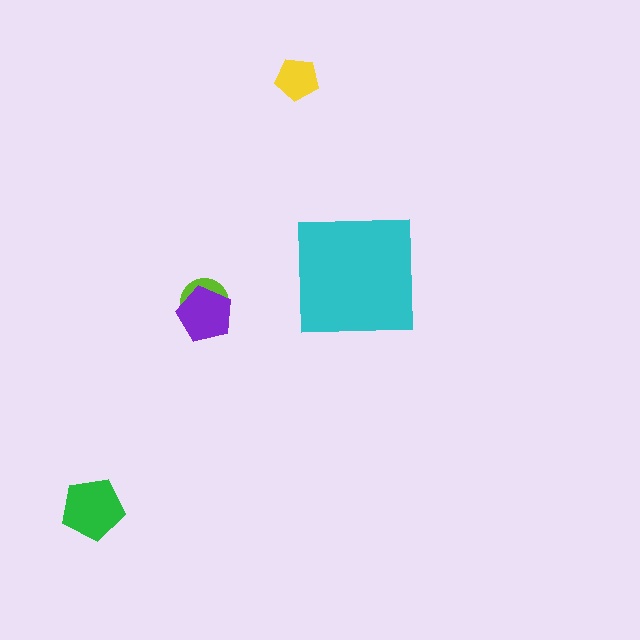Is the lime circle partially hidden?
No, the lime circle is fully visible.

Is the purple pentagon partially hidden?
No, the purple pentagon is fully visible.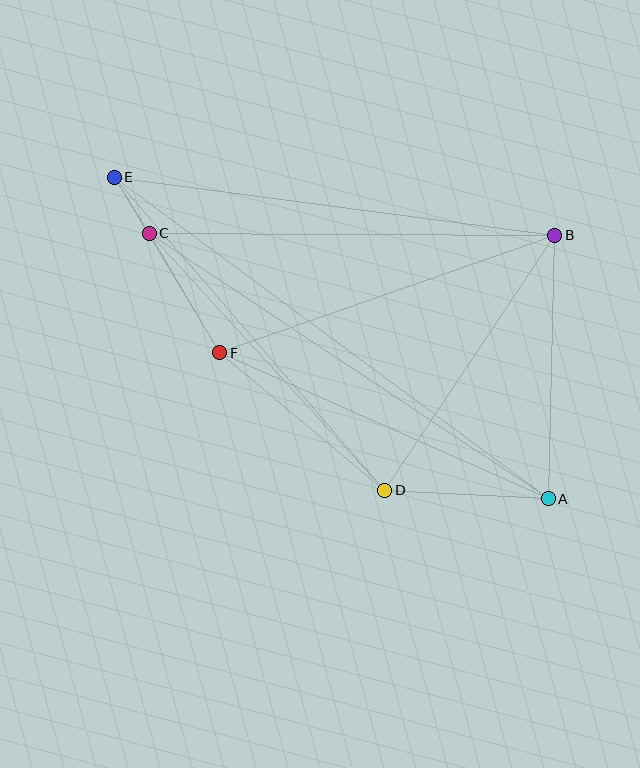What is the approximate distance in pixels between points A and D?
The distance between A and D is approximately 164 pixels.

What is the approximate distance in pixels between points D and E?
The distance between D and E is approximately 414 pixels.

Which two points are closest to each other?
Points C and E are closest to each other.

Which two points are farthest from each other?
Points A and E are farthest from each other.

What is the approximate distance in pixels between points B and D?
The distance between B and D is approximately 306 pixels.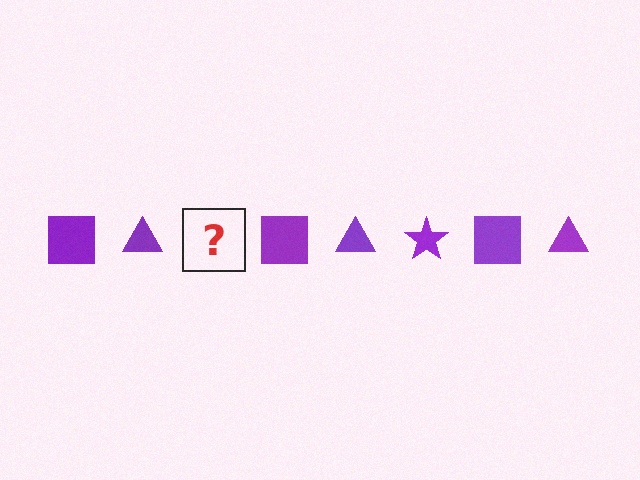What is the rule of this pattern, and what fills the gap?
The rule is that the pattern cycles through square, triangle, star shapes in purple. The gap should be filled with a purple star.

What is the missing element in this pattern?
The missing element is a purple star.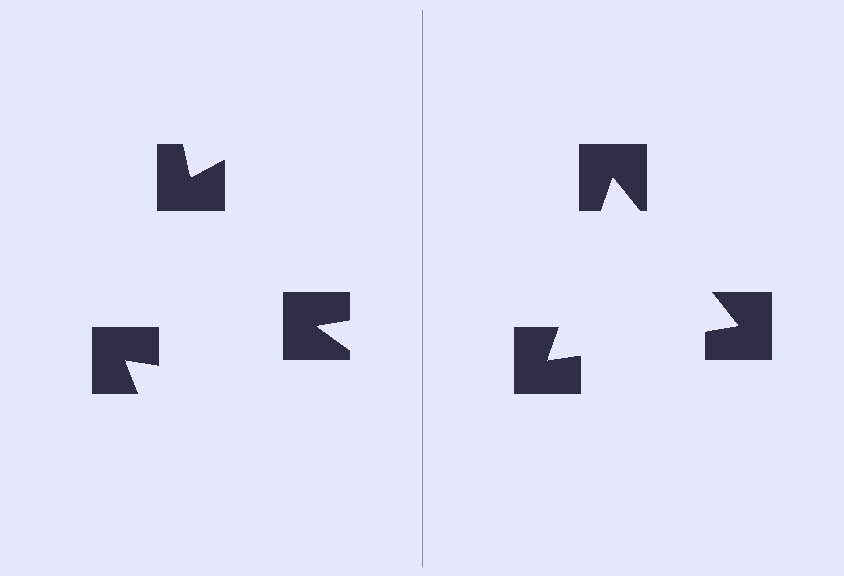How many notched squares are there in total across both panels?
6 — 3 on each side.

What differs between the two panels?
The notched squares are positioned identically on both sides; only the wedge orientations differ. On the right they align to a triangle; on the left they are misaligned.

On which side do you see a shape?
An illusory triangle appears on the right side. On the left side the wedge cuts are rotated, so no coherent shape forms.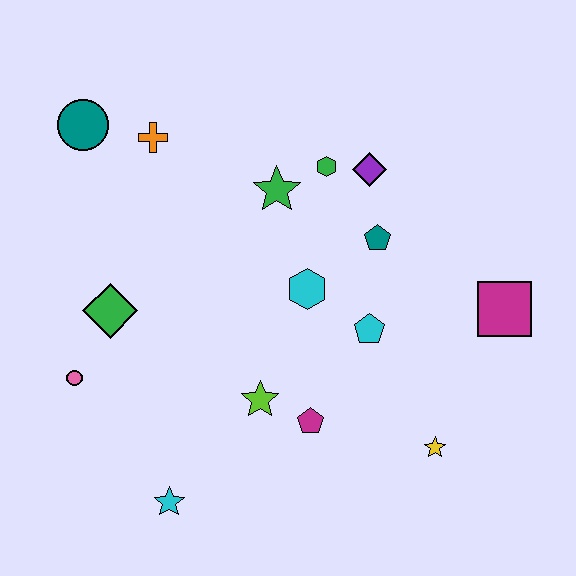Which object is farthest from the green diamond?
The magenta square is farthest from the green diamond.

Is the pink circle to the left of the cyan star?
Yes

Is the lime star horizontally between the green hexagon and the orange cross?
Yes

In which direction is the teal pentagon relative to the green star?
The teal pentagon is to the right of the green star.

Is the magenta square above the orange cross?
No